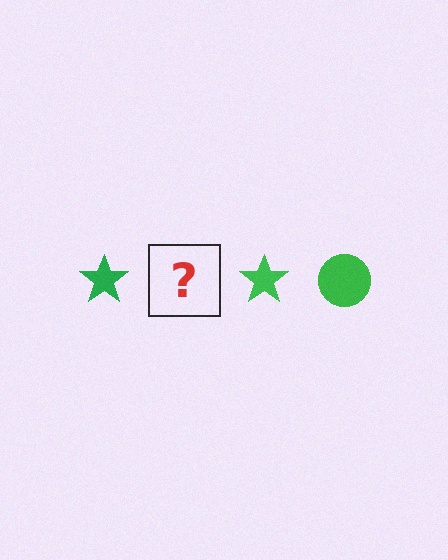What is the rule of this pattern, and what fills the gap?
The rule is that the pattern cycles through star, circle shapes in green. The gap should be filled with a green circle.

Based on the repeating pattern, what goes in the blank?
The blank should be a green circle.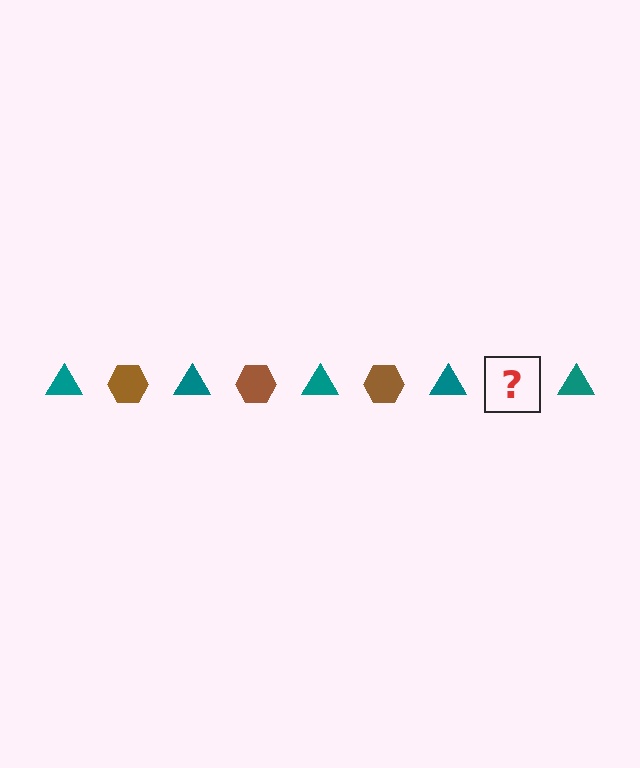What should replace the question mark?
The question mark should be replaced with a brown hexagon.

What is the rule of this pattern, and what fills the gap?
The rule is that the pattern alternates between teal triangle and brown hexagon. The gap should be filled with a brown hexagon.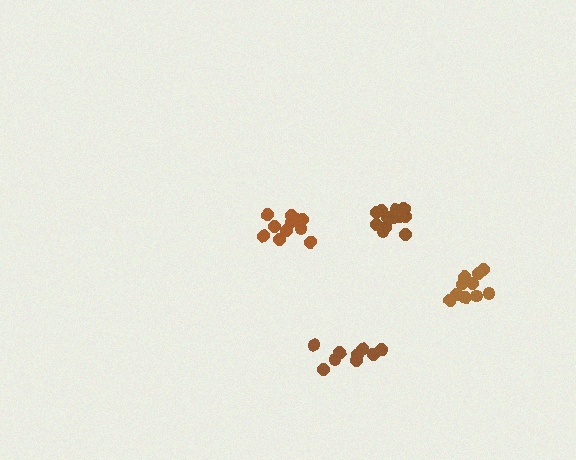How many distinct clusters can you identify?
There are 4 distinct clusters.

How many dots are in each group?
Group 1: 10 dots, Group 2: 11 dots, Group 3: 13 dots, Group 4: 9 dots (43 total).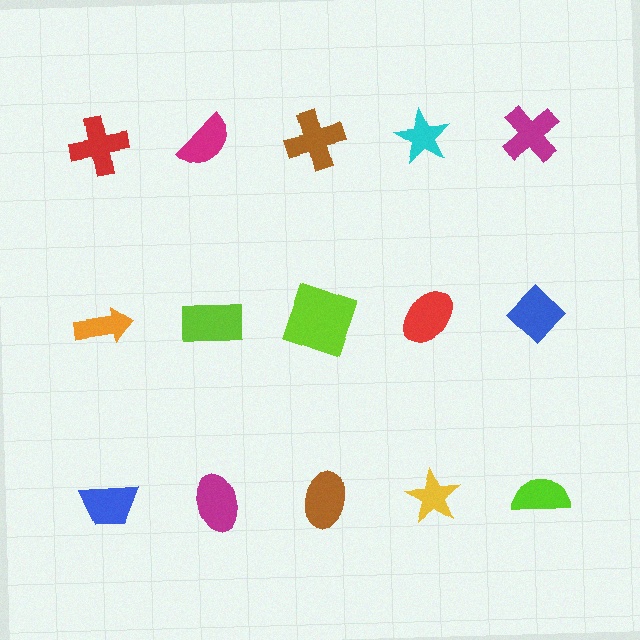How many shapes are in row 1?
5 shapes.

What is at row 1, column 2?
A magenta semicircle.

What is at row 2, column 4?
A red ellipse.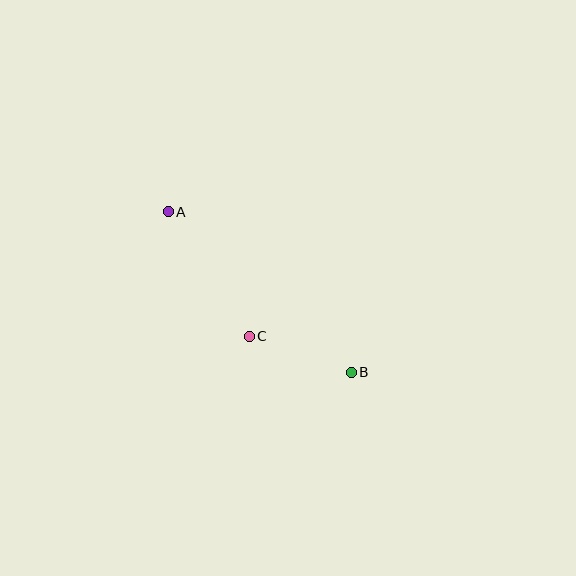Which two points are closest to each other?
Points B and C are closest to each other.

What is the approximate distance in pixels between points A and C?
The distance between A and C is approximately 149 pixels.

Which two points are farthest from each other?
Points A and B are farthest from each other.